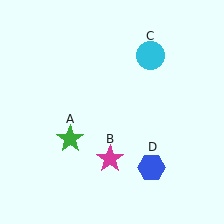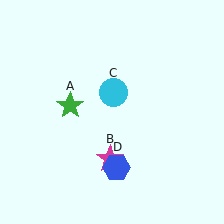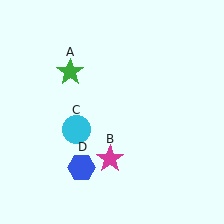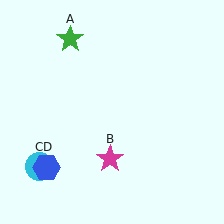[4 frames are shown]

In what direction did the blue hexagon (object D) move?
The blue hexagon (object D) moved left.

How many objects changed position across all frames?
3 objects changed position: green star (object A), cyan circle (object C), blue hexagon (object D).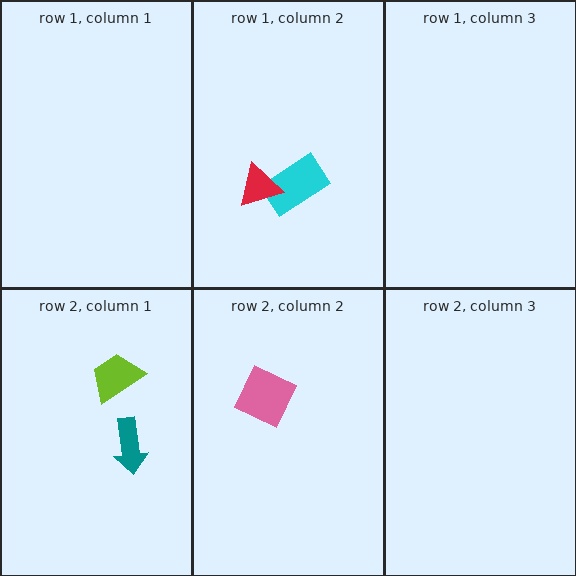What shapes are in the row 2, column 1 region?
The teal arrow, the lime trapezoid.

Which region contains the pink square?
The row 2, column 2 region.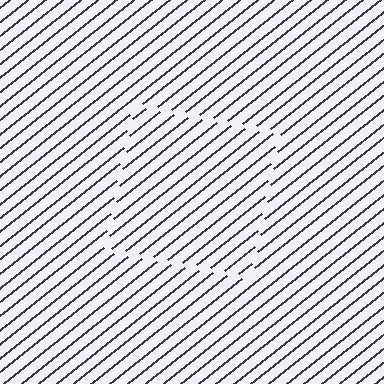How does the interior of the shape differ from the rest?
The interior of the shape contains the same grating, shifted by half a period — the contour is defined by the phase discontinuity where line-ends from the inner and outer gratings abut.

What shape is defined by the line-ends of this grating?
An illusory square. The interior of the shape contains the same grating, shifted by half a period — the contour is defined by the phase discontinuity where line-ends from the inner and outer gratings abut.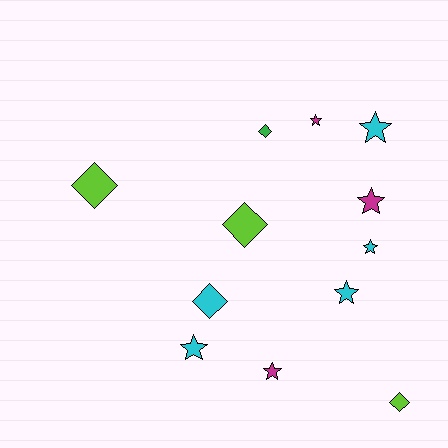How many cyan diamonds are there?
There is 1 cyan diamond.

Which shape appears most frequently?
Star, with 7 objects.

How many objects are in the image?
There are 12 objects.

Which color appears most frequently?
Cyan, with 5 objects.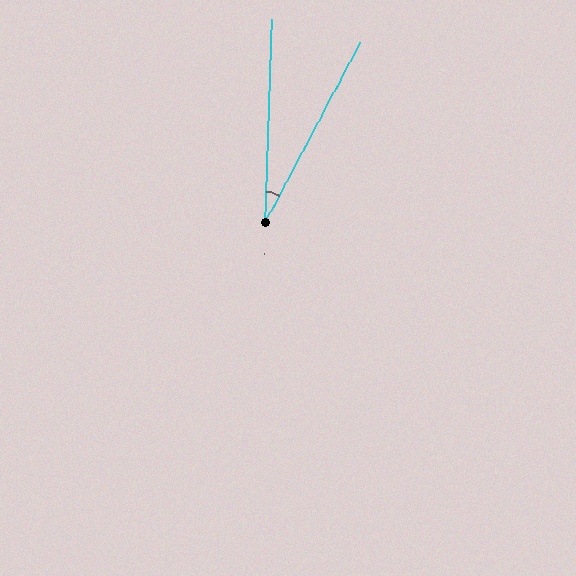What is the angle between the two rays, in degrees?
Approximately 26 degrees.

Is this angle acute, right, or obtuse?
It is acute.